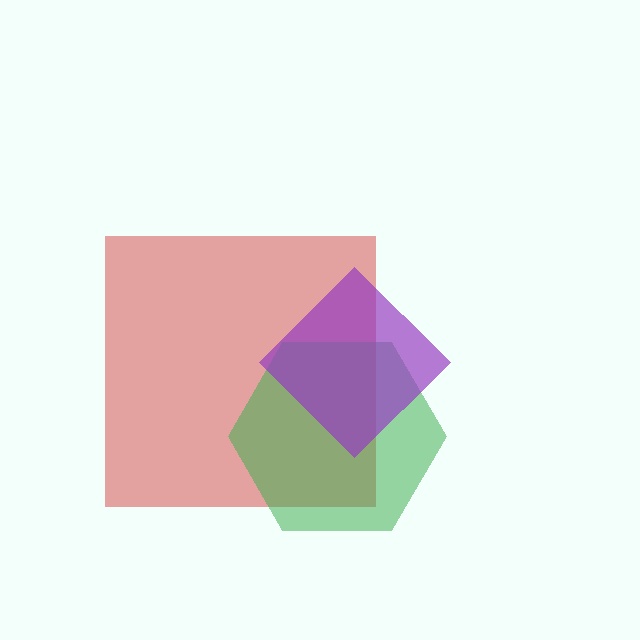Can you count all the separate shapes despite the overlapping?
Yes, there are 3 separate shapes.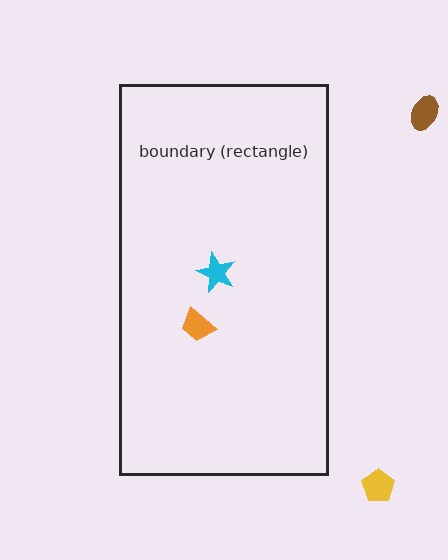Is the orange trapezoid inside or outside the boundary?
Inside.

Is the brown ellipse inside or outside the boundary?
Outside.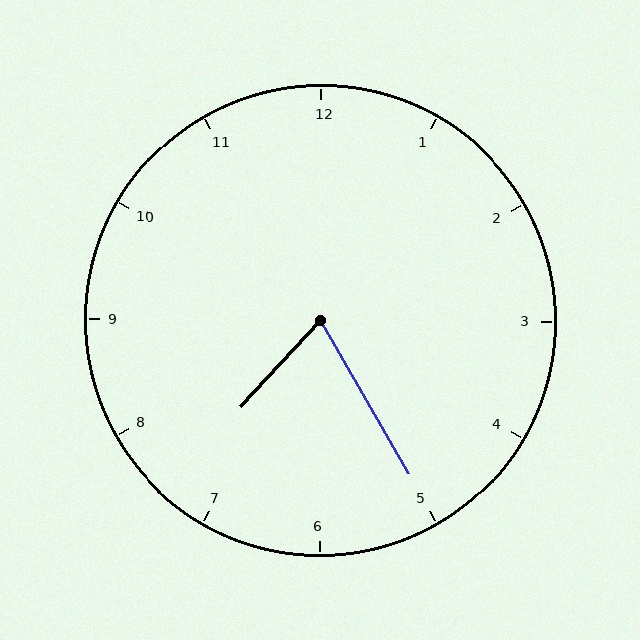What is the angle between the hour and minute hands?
Approximately 72 degrees.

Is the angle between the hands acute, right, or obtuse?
It is acute.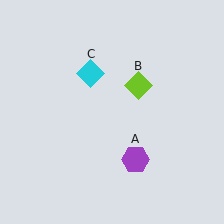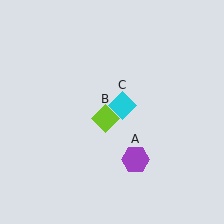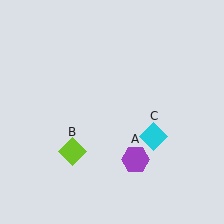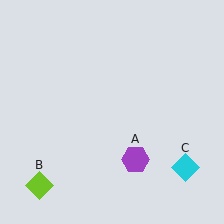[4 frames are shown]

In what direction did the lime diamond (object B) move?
The lime diamond (object B) moved down and to the left.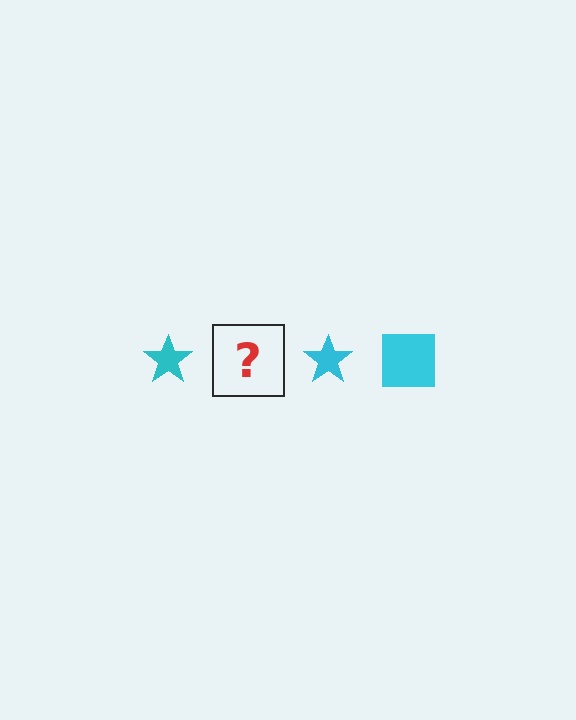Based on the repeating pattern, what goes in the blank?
The blank should be a cyan square.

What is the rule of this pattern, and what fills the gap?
The rule is that the pattern cycles through star, square shapes in cyan. The gap should be filled with a cyan square.